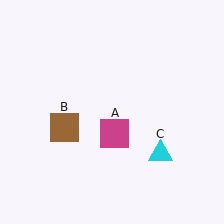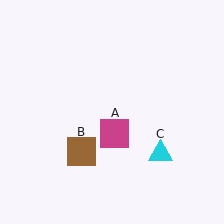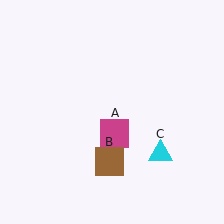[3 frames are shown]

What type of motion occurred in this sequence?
The brown square (object B) rotated counterclockwise around the center of the scene.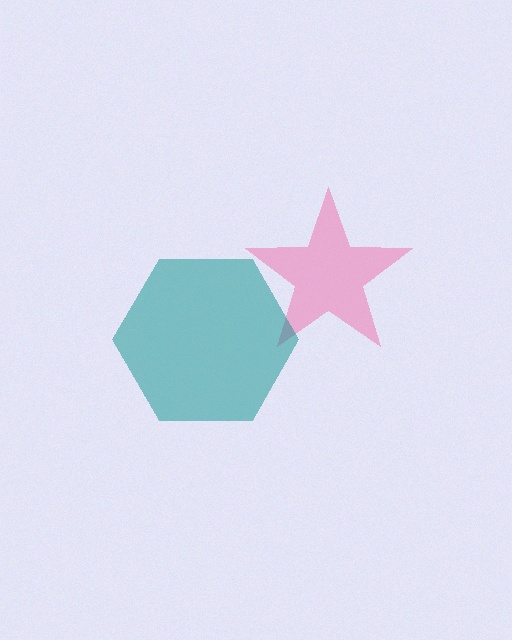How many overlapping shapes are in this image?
There are 2 overlapping shapes in the image.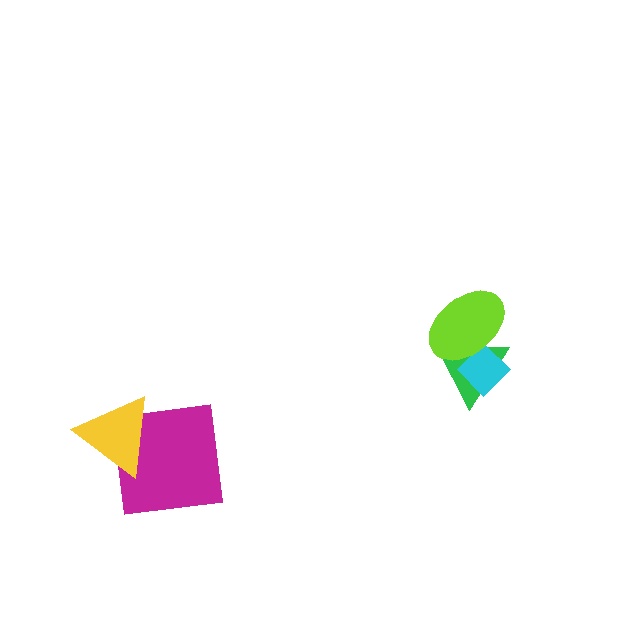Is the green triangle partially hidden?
Yes, it is partially covered by another shape.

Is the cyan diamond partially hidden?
Yes, it is partially covered by another shape.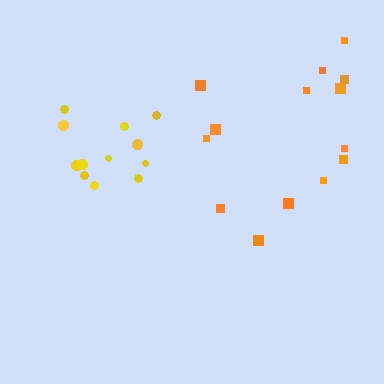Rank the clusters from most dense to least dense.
yellow, orange.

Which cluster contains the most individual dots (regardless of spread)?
Orange (14).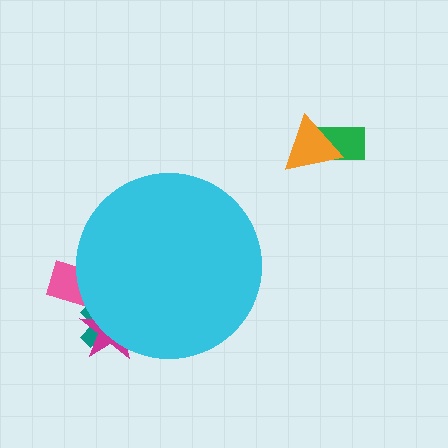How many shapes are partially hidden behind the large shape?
3 shapes are partially hidden.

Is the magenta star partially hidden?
Yes, the magenta star is partially hidden behind the cyan circle.